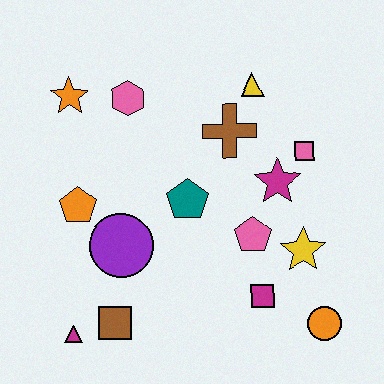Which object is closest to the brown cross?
The yellow triangle is closest to the brown cross.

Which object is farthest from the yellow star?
The orange star is farthest from the yellow star.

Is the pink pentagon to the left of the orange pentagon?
No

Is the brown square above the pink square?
No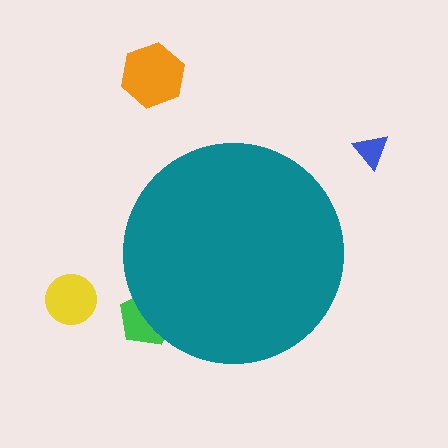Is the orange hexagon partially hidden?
No, the orange hexagon is fully visible.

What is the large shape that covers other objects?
A teal circle.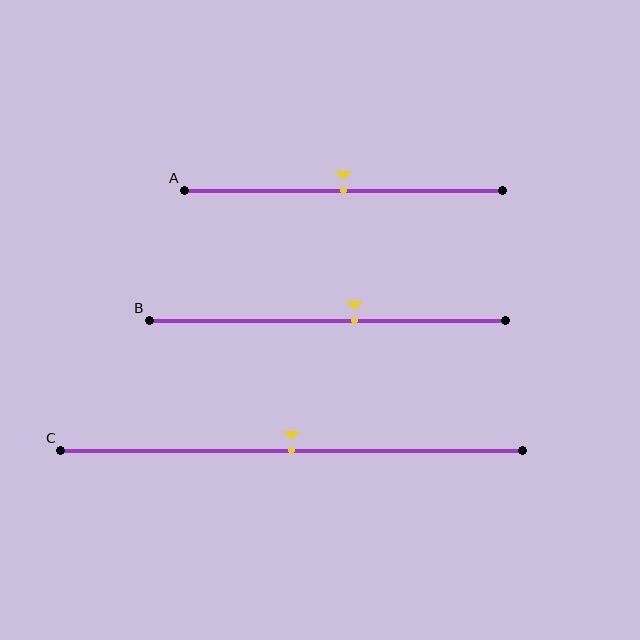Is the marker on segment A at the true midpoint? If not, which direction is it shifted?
Yes, the marker on segment A is at the true midpoint.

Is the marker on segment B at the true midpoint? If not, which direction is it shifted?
No, the marker on segment B is shifted to the right by about 8% of the segment length.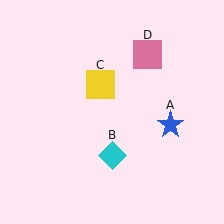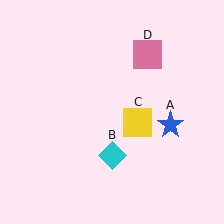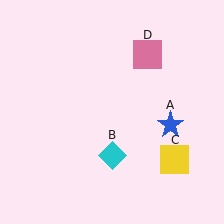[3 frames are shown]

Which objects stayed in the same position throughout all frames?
Blue star (object A) and cyan diamond (object B) and pink square (object D) remained stationary.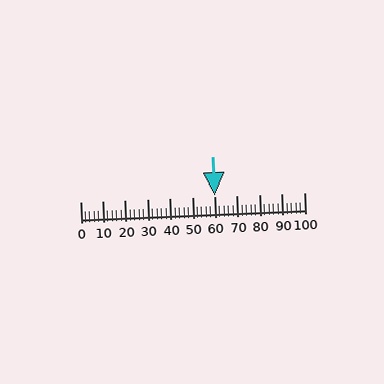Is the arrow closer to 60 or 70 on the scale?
The arrow is closer to 60.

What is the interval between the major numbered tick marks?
The major tick marks are spaced 10 units apart.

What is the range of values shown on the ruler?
The ruler shows values from 0 to 100.